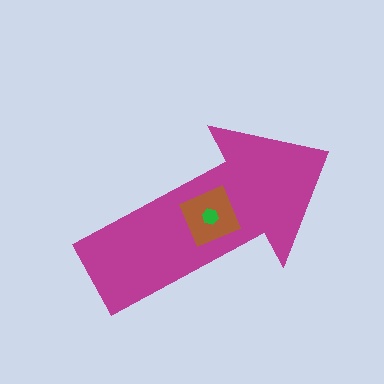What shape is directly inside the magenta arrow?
The brown diamond.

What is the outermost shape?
The magenta arrow.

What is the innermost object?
The green hexagon.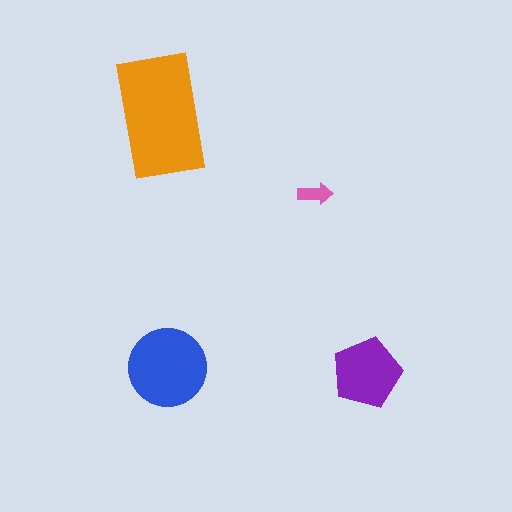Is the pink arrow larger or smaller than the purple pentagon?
Smaller.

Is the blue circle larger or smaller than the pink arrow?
Larger.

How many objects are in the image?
There are 4 objects in the image.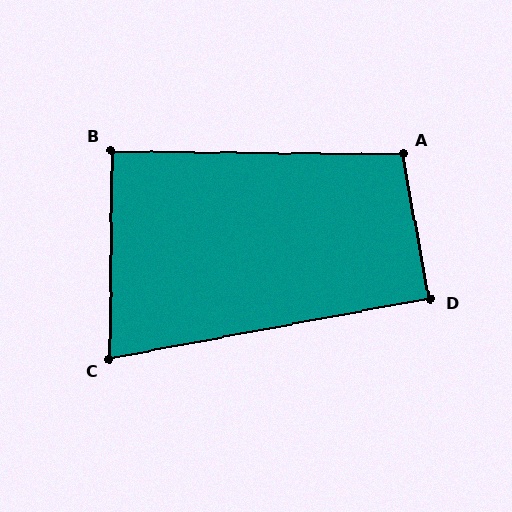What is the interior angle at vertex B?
Approximately 90 degrees (approximately right).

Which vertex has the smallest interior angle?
C, at approximately 79 degrees.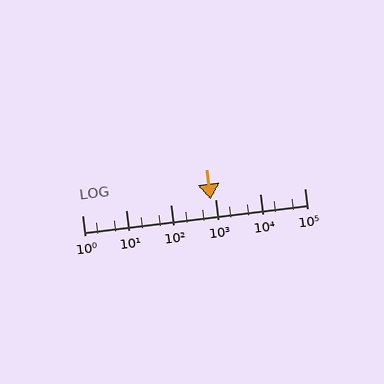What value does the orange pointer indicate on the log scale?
The pointer indicates approximately 790.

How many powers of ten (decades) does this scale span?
The scale spans 5 decades, from 1 to 100000.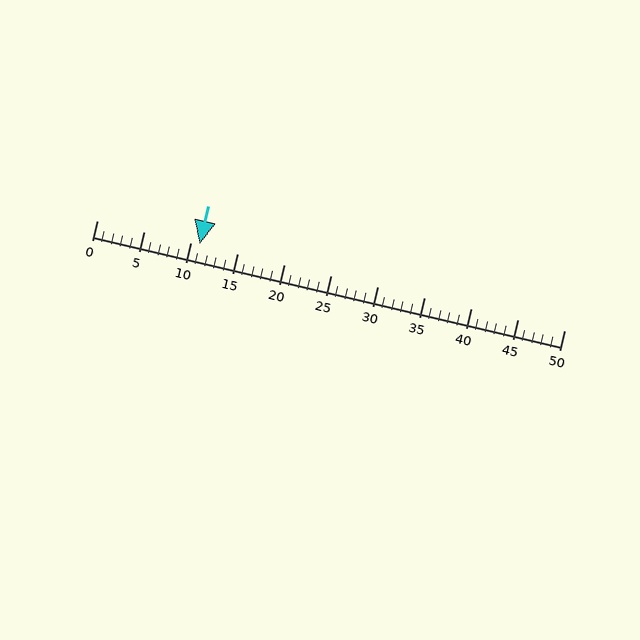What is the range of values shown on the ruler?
The ruler shows values from 0 to 50.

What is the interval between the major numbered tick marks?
The major tick marks are spaced 5 units apart.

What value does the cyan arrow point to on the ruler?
The cyan arrow points to approximately 11.